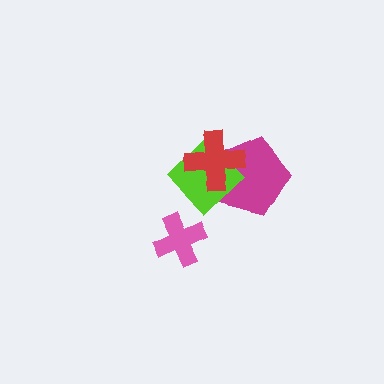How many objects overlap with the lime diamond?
2 objects overlap with the lime diamond.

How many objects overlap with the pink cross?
0 objects overlap with the pink cross.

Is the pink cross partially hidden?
No, no other shape covers it.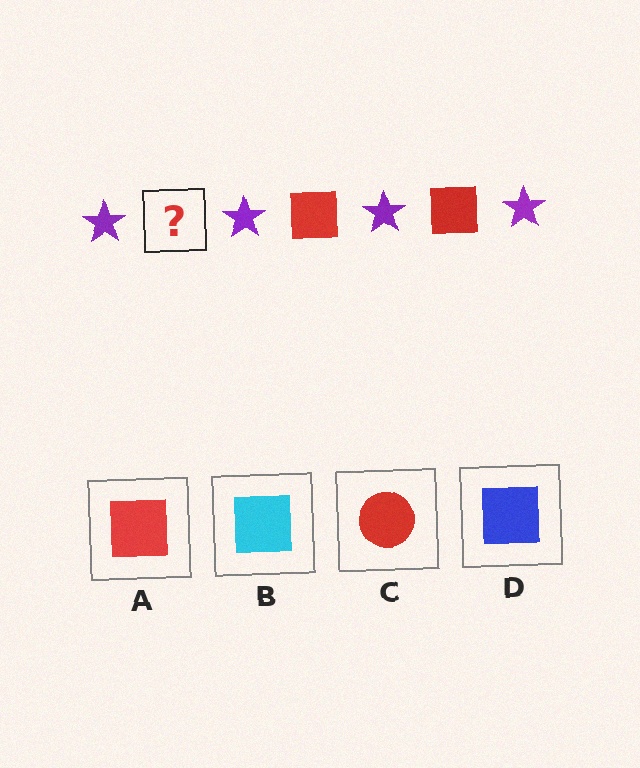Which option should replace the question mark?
Option A.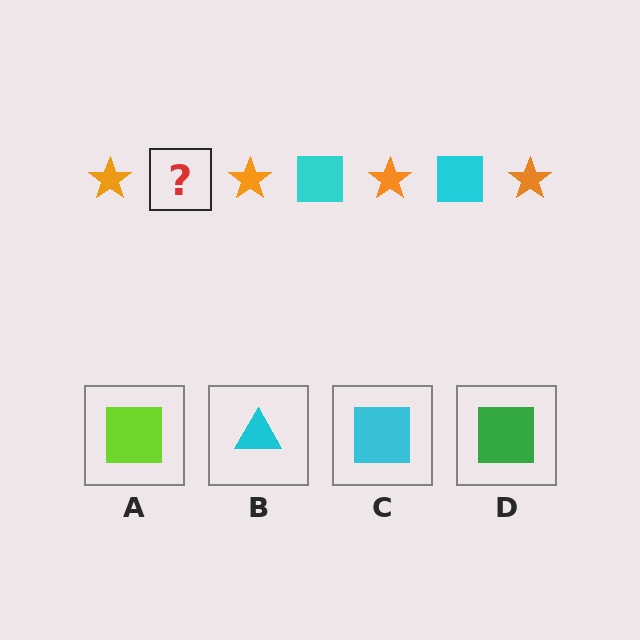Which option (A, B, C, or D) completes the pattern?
C.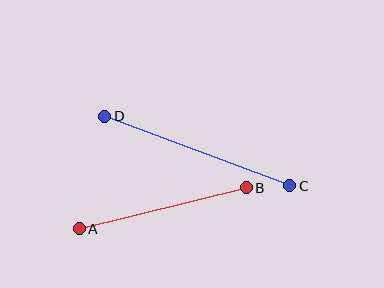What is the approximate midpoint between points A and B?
The midpoint is at approximately (163, 208) pixels.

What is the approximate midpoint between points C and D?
The midpoint is at approximately (197, 151) pixels.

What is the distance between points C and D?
The distance is approximately 198 pixels.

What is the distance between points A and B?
The distance is approximately 172 pixels.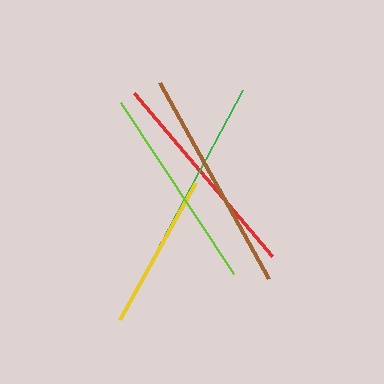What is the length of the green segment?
The green segment is approximately 249 pixels long.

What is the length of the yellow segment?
The yellow segment is approximately 157 pixels long.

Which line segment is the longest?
The green line is the longest at approximately 249 pixels.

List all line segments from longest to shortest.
From longest to shortest: green, brown, red, lime, yellow.